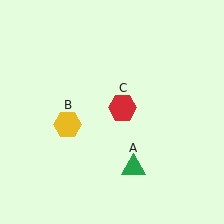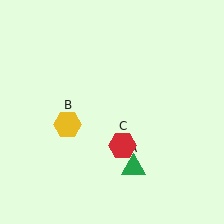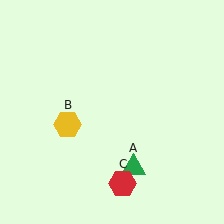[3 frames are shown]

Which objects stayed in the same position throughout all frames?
Green triangle (object A) and yellow hexagon (object B) remained stationary.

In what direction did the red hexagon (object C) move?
The red hexagon (object C) moved down.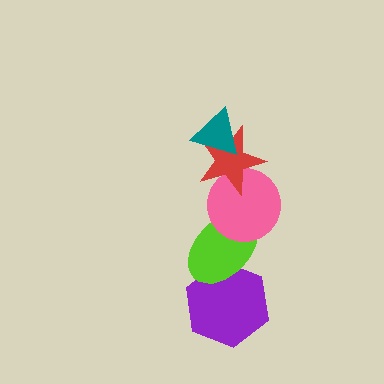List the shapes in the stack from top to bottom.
From top to bottom: the teal triangle, the red star, the pink circle, the lime ellipse, the purple hexagon.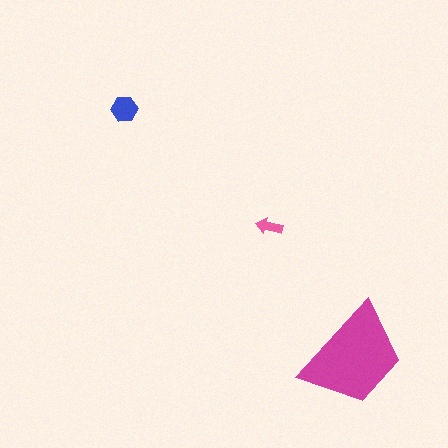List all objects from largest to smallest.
The magenta trapezoid, the blue hexagon, the pink arrow.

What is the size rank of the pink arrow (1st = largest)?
3rd.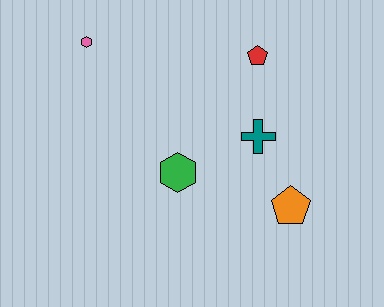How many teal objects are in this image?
There is 1 teal object.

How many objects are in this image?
There are 5 objects.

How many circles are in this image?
There are no circles.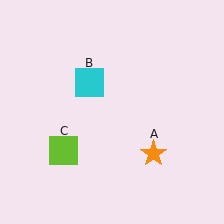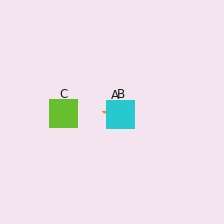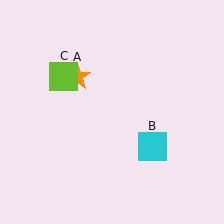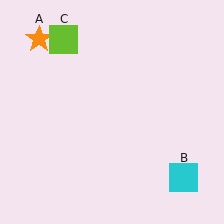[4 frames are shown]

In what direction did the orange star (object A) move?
The orange star (object A) moved up and to the left.